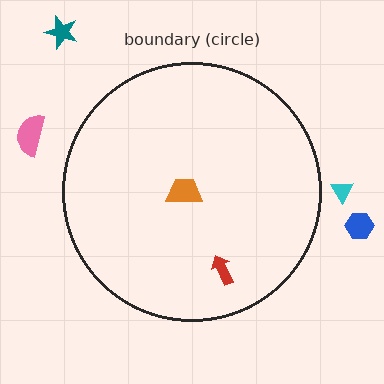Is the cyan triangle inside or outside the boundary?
Outside.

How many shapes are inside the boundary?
2 inside, 4 outside.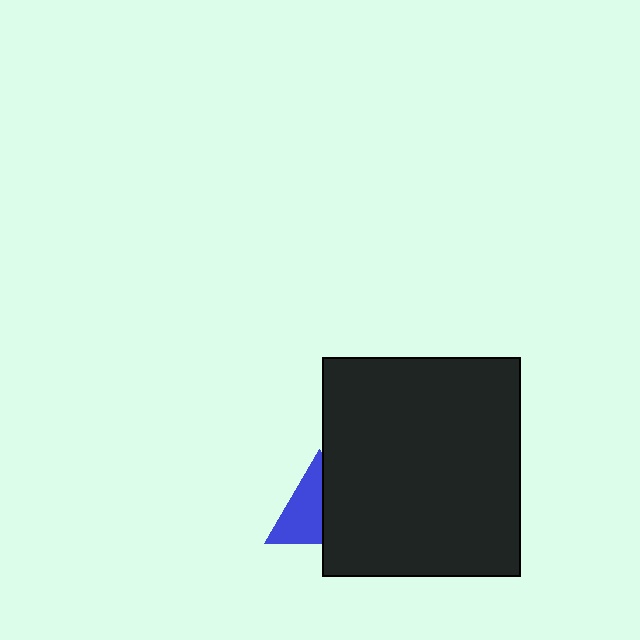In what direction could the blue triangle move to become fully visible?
The blue triangle could move left. That would shift it out from behind the black rectangle entirely.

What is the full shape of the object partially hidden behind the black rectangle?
The partially hidden object is a blue triangle.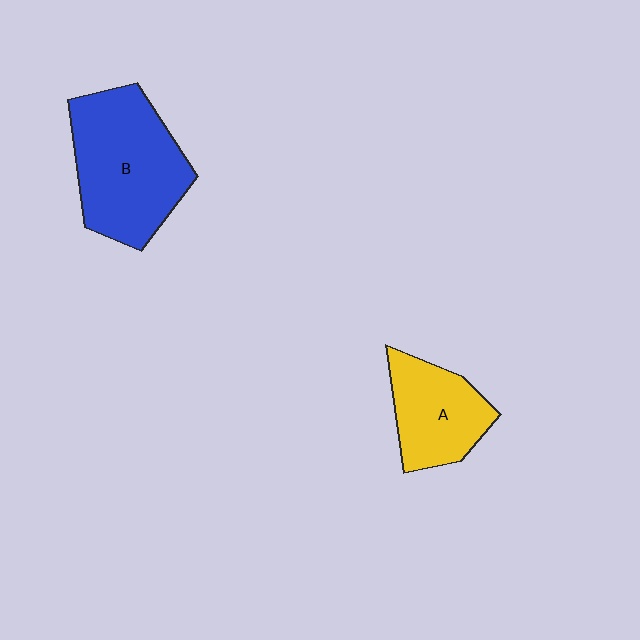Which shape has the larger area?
Shape B (blue).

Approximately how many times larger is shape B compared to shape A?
Approximately 1.6 times.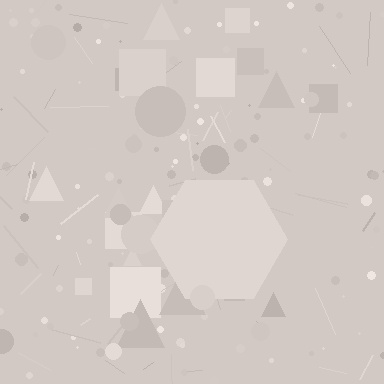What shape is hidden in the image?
A hexagon is hidden in the image.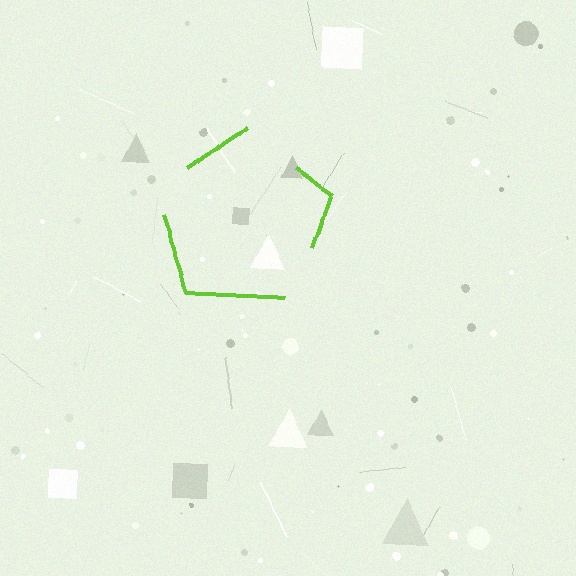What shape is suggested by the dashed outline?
The dashed outline suggests a pentagon.